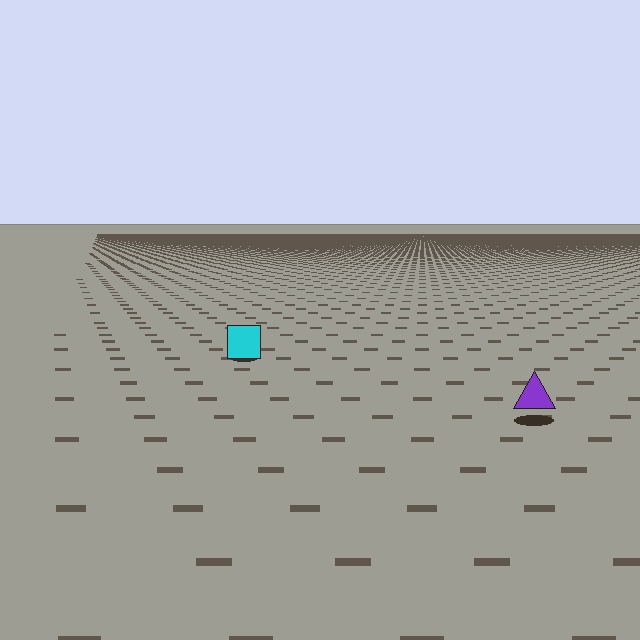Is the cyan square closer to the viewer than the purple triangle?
No. The purple triangle is closer — you can tell from the texture gradient: the ground texture is coarser near it.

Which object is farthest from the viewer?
The cyan square is farthest from the viewer. It appears smaller and the ground texture around it is denser.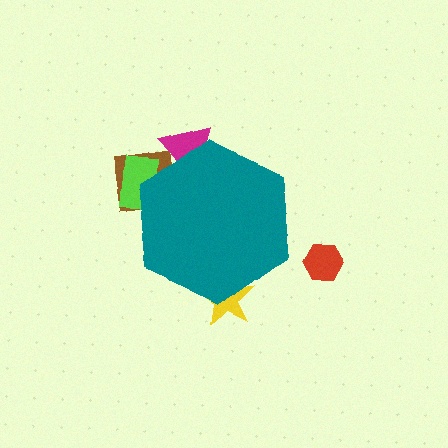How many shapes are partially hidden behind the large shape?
4 shapes are partially hidden.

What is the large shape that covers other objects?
A teal hexagon.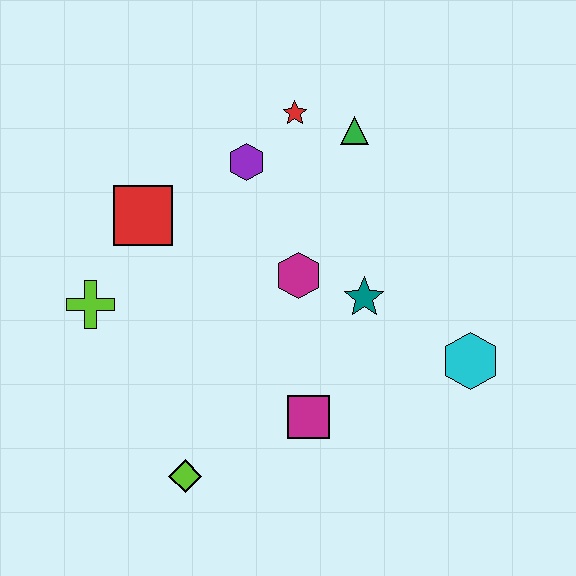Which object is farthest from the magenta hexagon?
The lime diamond is farthest from the magenta hexagon.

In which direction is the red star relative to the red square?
The red star is to the right of the red square.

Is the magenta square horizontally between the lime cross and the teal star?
Yes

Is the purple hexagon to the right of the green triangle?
No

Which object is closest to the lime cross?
The red square is closest to the lime cross.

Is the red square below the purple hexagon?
Yes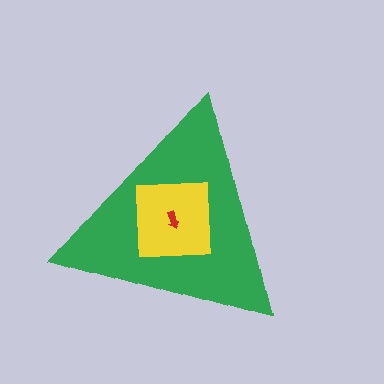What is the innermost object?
The red arrow.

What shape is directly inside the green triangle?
The yellow square.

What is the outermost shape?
The green triangle.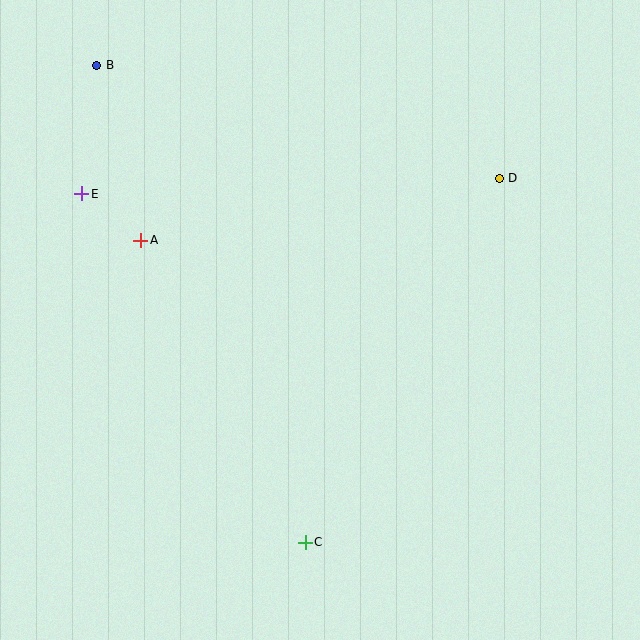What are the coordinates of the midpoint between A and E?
The midpoint between A and E is at (111, 217).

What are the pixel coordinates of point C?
Point C is at (305, 542).